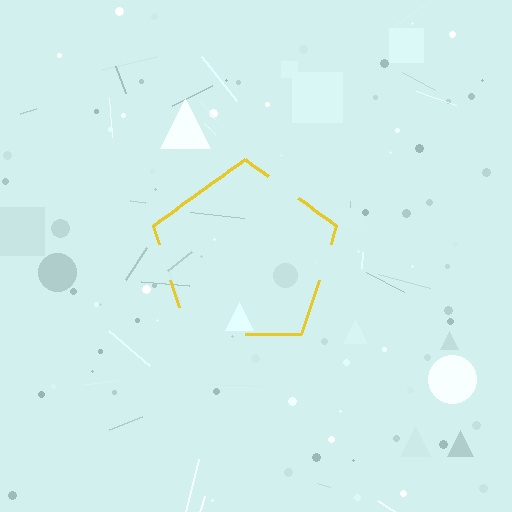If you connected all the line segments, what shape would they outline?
They would outline a pentagon.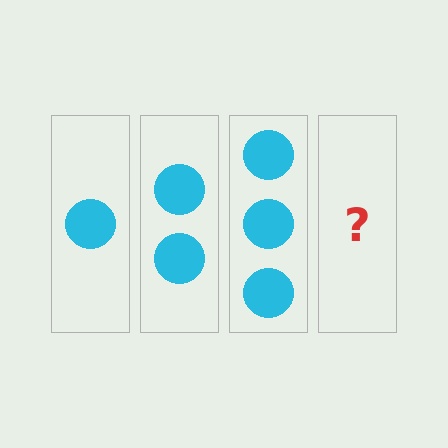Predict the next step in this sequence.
The next step is 4 circles.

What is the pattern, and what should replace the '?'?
The pattern is that each step adds one more circle. The '?' should be 4 circles.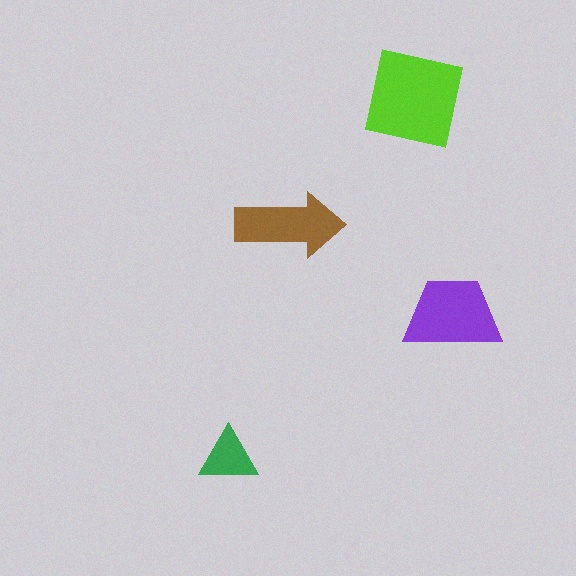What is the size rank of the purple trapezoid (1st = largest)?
2nd.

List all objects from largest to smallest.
The lime square, the purple trapezoid, the brown arrow, the green triangle.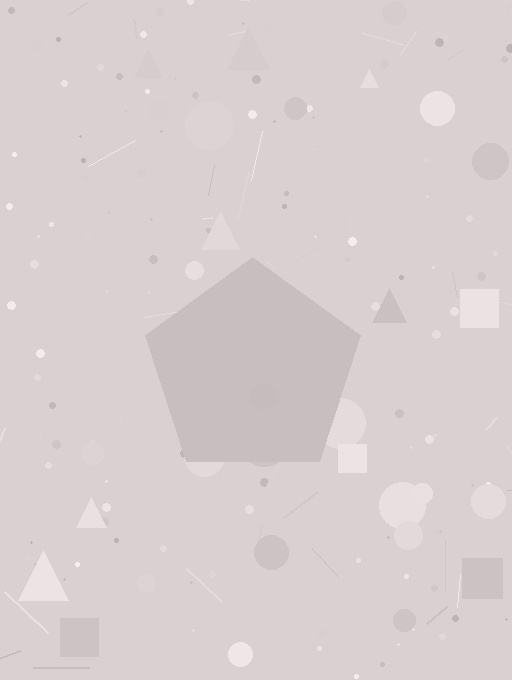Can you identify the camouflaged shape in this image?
The camouflaged shape is a pentagon.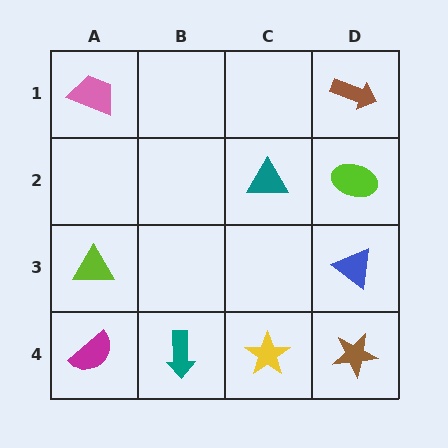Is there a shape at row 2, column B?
No, that cell is empty.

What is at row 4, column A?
A magenta semicircle.